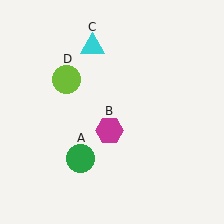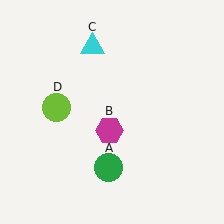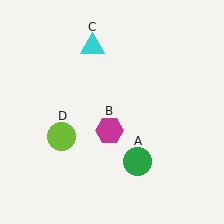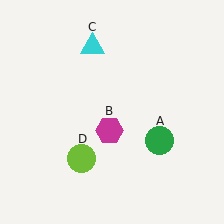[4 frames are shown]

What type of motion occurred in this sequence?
The green circle (object A), lime circle (object D) rotated counterclockwise around the center of the scene.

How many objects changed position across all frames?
2 objects changed position: green circle (object A), lime circle (object D).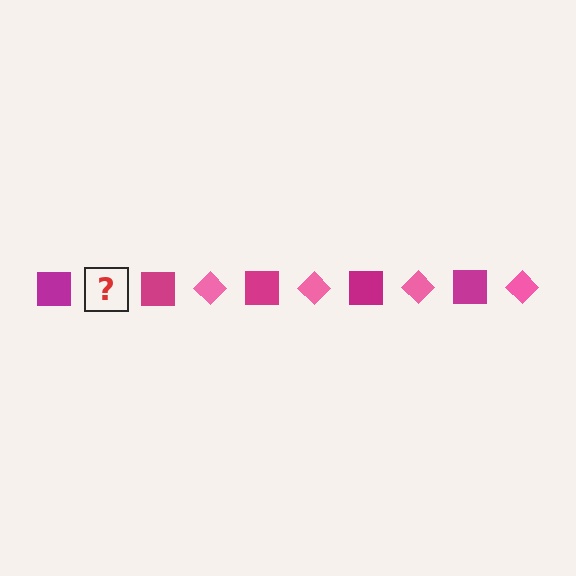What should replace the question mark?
The question mark should be replaced with a pink diamond.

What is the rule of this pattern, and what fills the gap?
The rule is that the pattern alternates between magenta square and pink diamond. The gap should be filled with a pink diamond.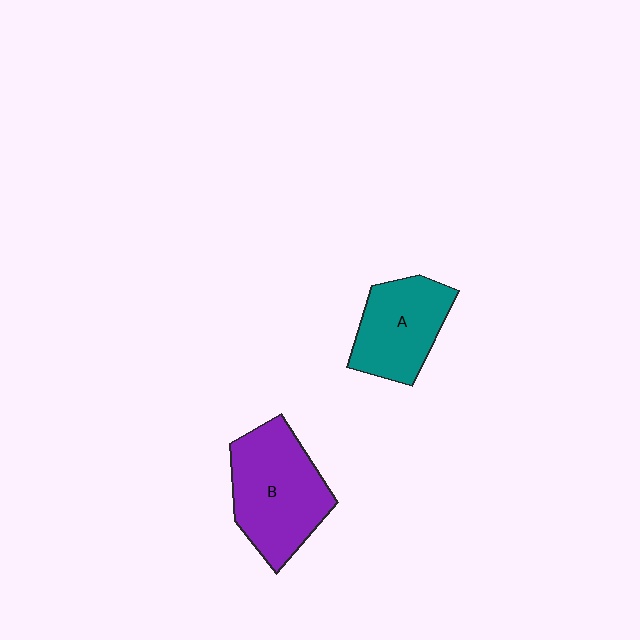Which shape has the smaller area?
Shape A (teal).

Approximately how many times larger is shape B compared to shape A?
Approximately 1.3 times.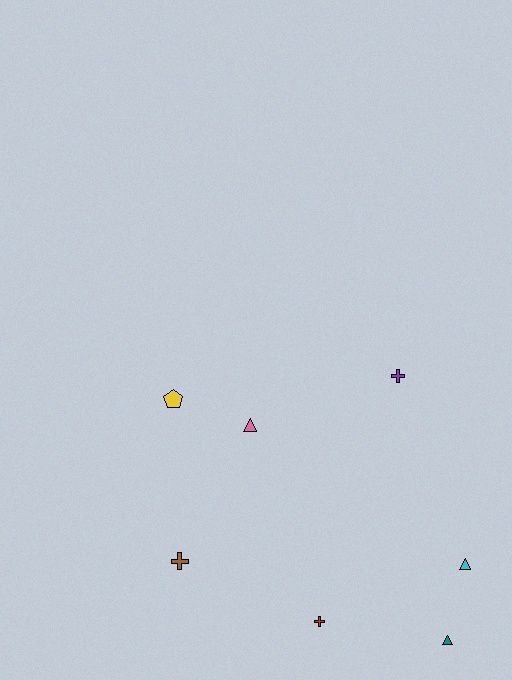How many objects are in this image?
There are 7 objects.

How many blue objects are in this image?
There are no blue objects.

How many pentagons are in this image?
There is 1 pentagon.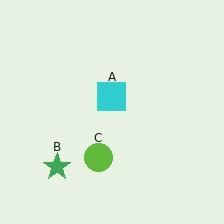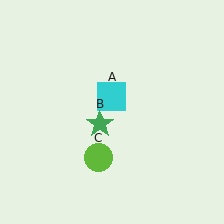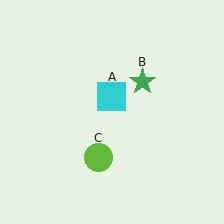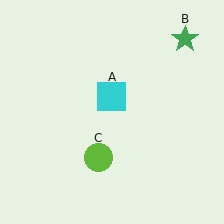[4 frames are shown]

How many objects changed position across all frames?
1 object changed position: green star (object B).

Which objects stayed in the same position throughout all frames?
Cyan square (object A) and lime circle (object C) remained stationary.